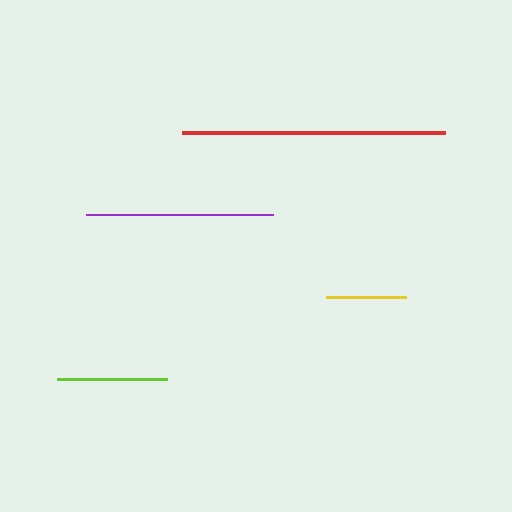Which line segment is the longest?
The red line is the longest at approximately 263 pixels.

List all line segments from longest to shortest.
From longest to shortest: red, purple, lime, yellow.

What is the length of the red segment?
The red segment is approximately 263 pixels long.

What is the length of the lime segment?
The lime segment is approximately 109 pixels long.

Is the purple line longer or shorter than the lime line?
The purple line is longer than the lime line.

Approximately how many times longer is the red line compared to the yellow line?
The red line is approximately 3.3 times the length of the yellow line.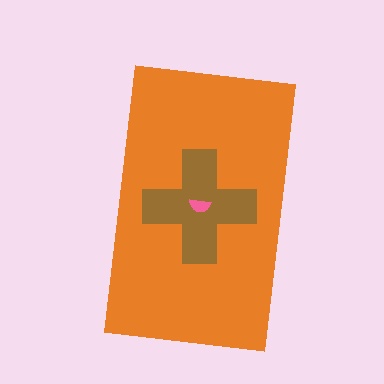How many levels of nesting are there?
3.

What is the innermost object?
The pink semicircle.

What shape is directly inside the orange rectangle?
The brown cross.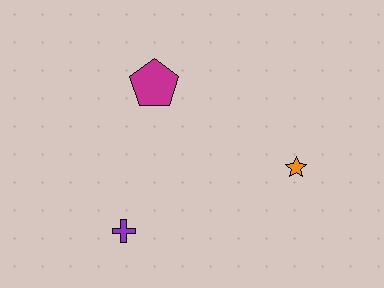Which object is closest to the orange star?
The magenta pentagon is closest to the orange star.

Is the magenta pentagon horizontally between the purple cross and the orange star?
Yes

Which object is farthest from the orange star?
The purple cross is farthest from the orange star.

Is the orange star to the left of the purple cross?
No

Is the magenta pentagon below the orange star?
No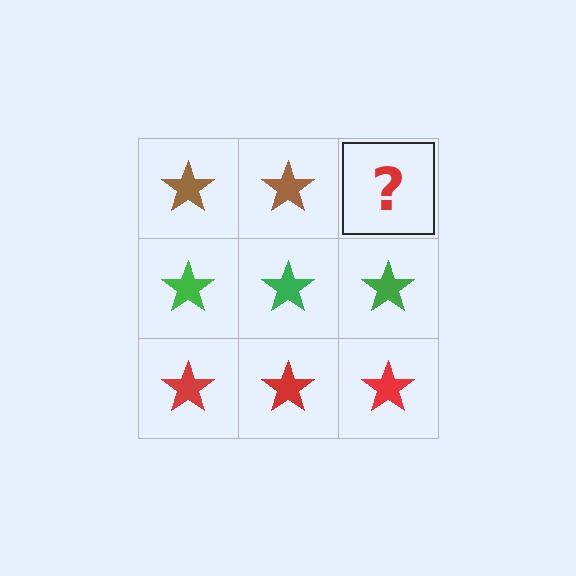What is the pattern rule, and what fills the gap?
The rule is that each row has a consistent color. The gap should be filled with a brown star.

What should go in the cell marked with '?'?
The missing cell should contain a brown star.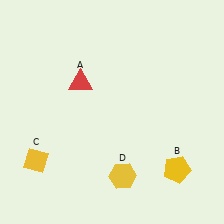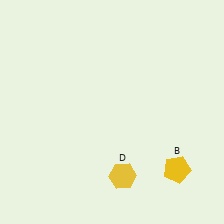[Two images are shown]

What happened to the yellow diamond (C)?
The yellow diamond (C) was removed in Image 2. It was in the bottom-left area of Image 1.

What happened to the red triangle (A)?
The red triangle (A) was removed in Image 2. It was in the top-left area of Image 1.